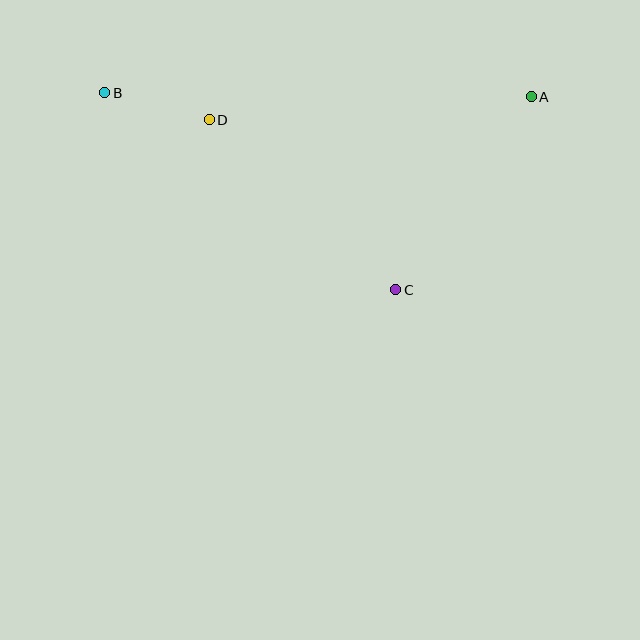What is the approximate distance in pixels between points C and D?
The distance between C and D is approximately 252 pixels.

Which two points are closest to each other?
Points B and D are closest to each other.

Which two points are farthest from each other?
Points A and B are farthest from each other.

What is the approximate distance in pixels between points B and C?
The distance between B and C is approximately 351 pixels.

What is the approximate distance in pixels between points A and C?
The distance between A and C is approximately 236 pixels.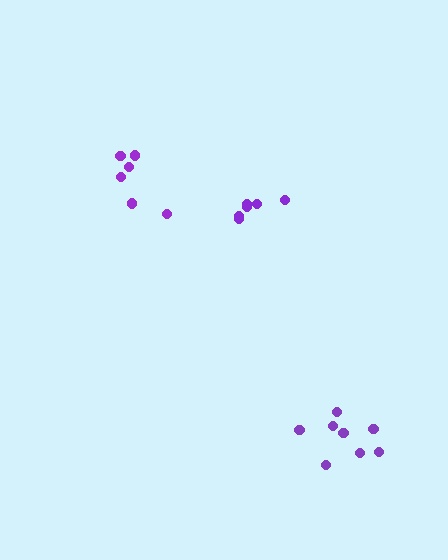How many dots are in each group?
Group 1: 8 dots, Group 2: 6 dots, Group 3: 6 dots (20 total).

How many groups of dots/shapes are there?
There are 3 groups.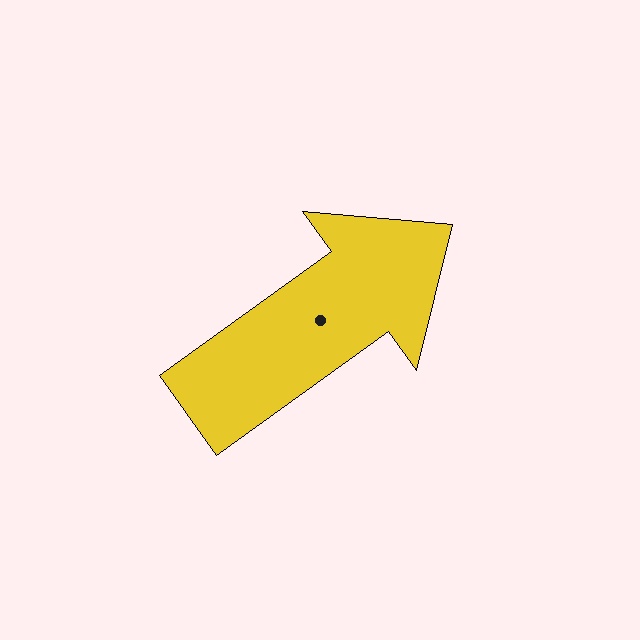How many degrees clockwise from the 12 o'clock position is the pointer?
Approximately 54 degrees.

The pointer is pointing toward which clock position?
Roughly 2 o'clock.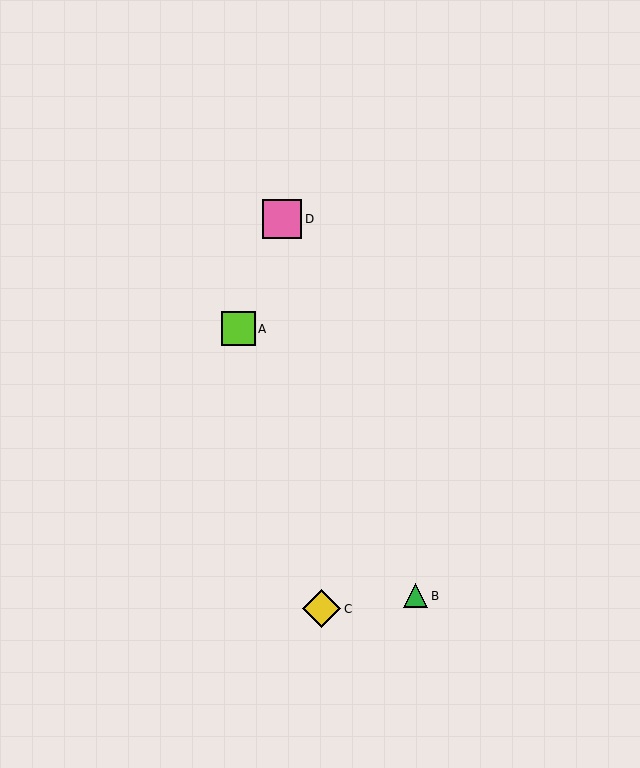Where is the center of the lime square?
The center of the lime square is at (238, 329).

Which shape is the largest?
The pink square (labeled D) is the largest.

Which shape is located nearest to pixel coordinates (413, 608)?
The green triangle (labeled B) at (415, 596) is nearest to that location.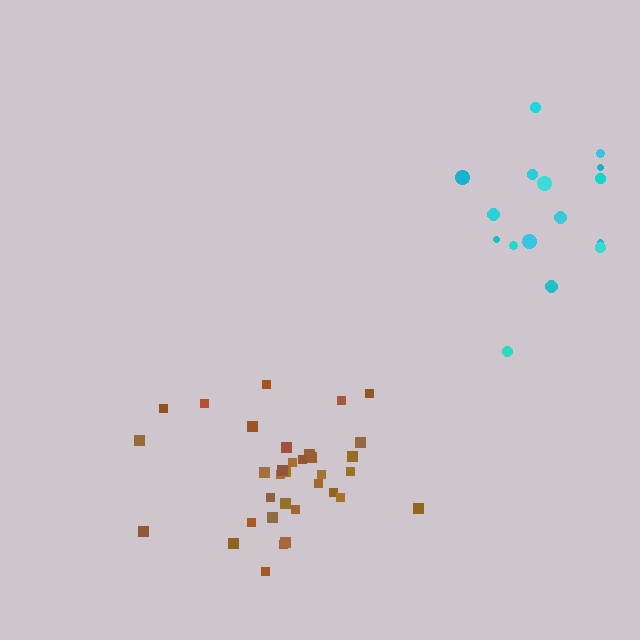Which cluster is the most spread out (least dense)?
Cyan.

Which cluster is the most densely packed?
Brown.